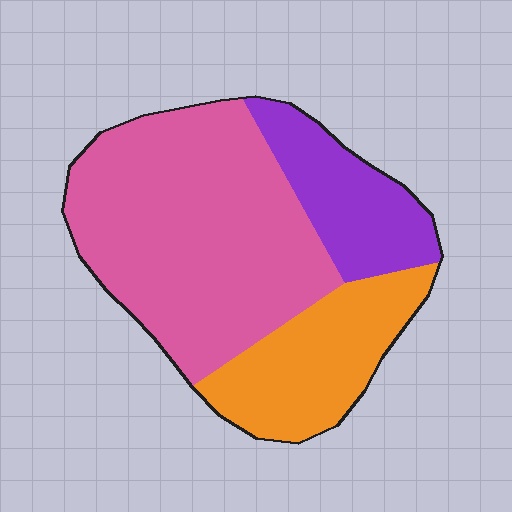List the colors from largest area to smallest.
From largest to smallest: pink, orange, purple.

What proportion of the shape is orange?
Orange takes up about one quarter (1/4) of the shape.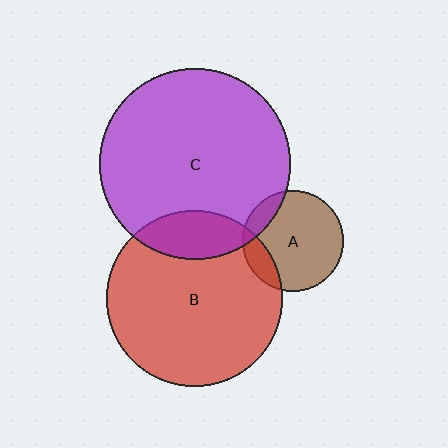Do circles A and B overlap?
Yes.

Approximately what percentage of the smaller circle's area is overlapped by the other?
Approximately 15%.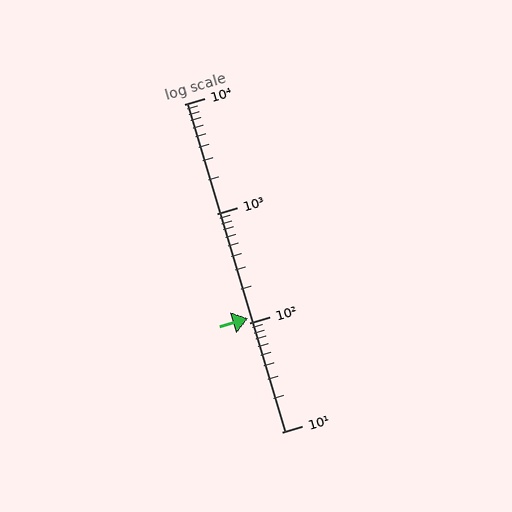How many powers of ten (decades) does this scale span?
The scale spans 3 decades, from 10 to 10000.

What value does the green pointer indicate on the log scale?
The pointer indicates approximately 110.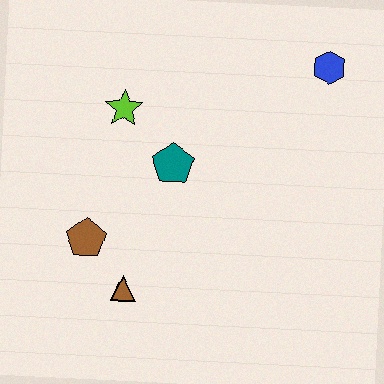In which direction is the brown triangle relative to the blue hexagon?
The brown triangle is below the blue hexagon.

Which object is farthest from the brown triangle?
The blue hexagon is farthest from the brown triangle.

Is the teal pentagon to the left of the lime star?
No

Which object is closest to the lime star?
The teal pentagon is closest to the lime star.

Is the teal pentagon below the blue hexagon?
Yes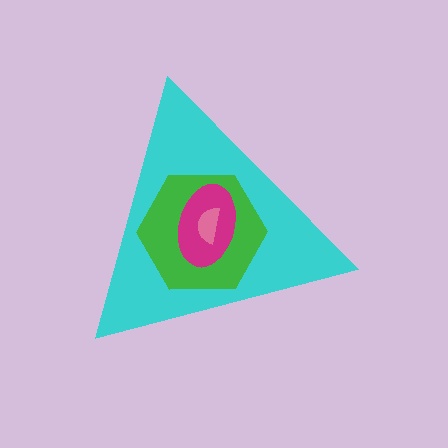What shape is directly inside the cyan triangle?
The green hexagon.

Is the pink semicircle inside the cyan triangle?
Yes.